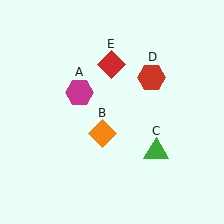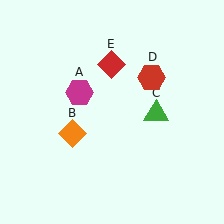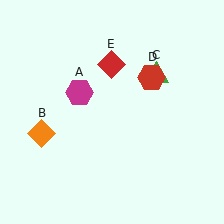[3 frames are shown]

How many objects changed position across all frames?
2 objects changed position: orange diamond (object B), green triangle (object C).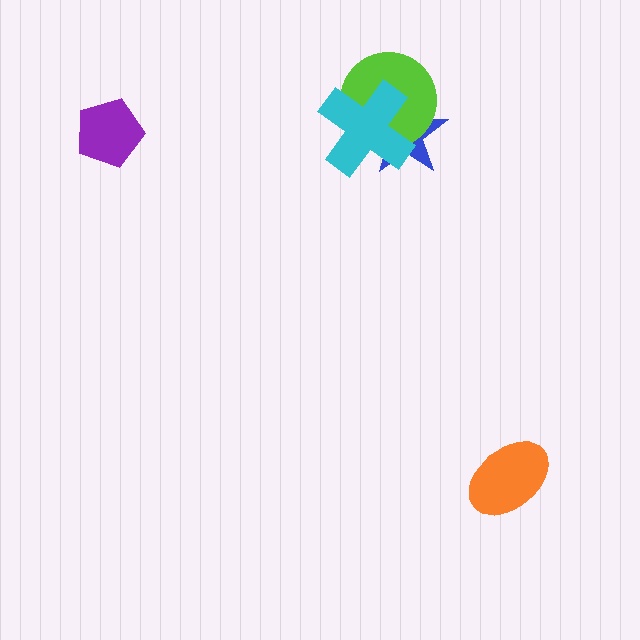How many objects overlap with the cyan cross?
2 objects overlap with the cyan cross.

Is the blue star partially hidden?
Yes, it is partially covered by another shape.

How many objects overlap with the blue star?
2 objects overlap with the blue star.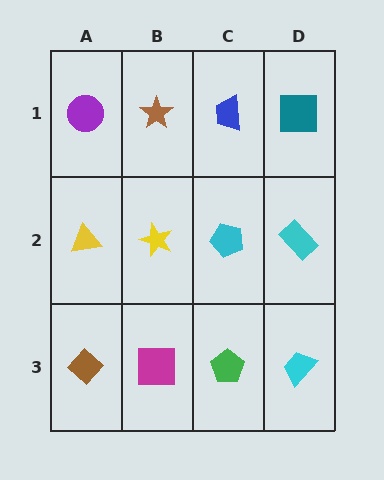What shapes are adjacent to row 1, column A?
A yellow triangle (row 2, column A), a brown star (row 1, column B).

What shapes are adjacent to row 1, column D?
A cyan rectangle (row 2, column D), a blue trapezoid (row 1, column C).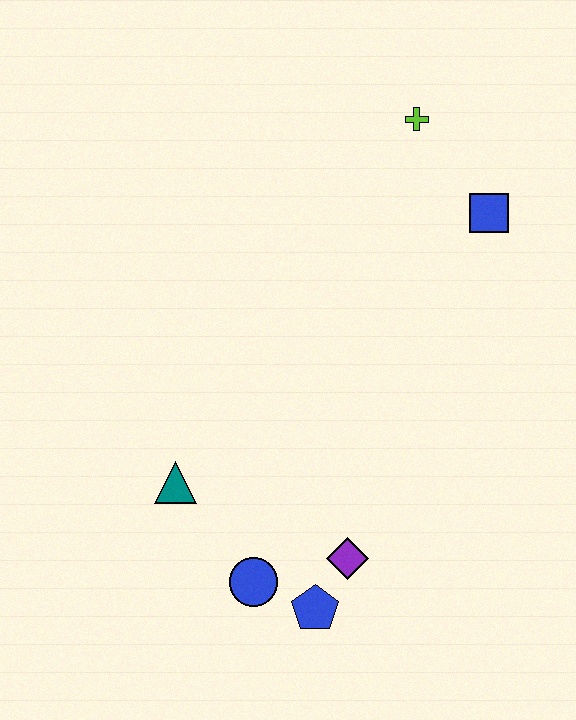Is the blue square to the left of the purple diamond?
No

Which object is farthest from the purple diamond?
The lime cross is farthest from the purple diamond.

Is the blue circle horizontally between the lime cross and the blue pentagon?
No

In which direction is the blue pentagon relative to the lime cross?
The blue pentagon is below the lime cross.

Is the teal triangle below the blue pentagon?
No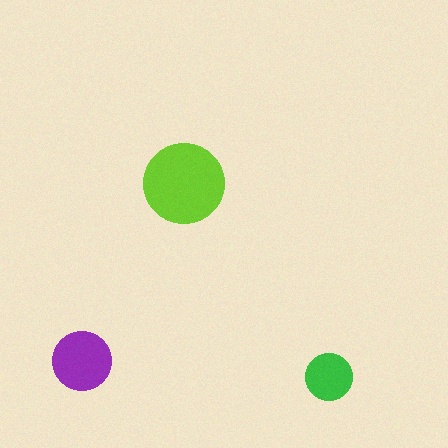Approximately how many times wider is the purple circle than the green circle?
About 1.5 times wider.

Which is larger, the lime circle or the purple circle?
The lime one.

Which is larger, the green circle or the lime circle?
The lime one.